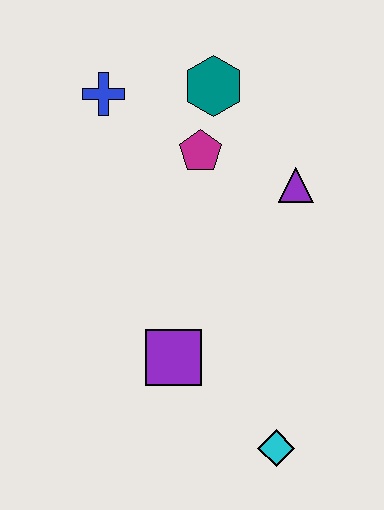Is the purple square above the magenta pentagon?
No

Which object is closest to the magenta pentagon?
The teal hexagon is closest to the magenta pentagon.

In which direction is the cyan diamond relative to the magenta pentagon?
The cyan diamond is below the magenta pentagon.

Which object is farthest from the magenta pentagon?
The cyan diamond is farthest from the magenta pentagon.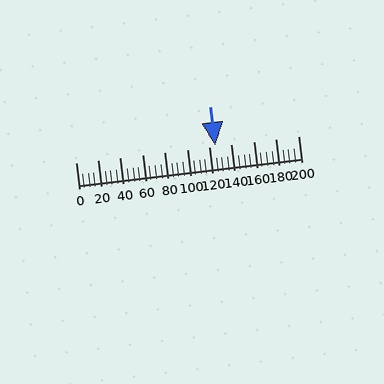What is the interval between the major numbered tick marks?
The major tick marks are spaced 20 units apart.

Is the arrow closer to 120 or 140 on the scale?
The arrow is closer to 120.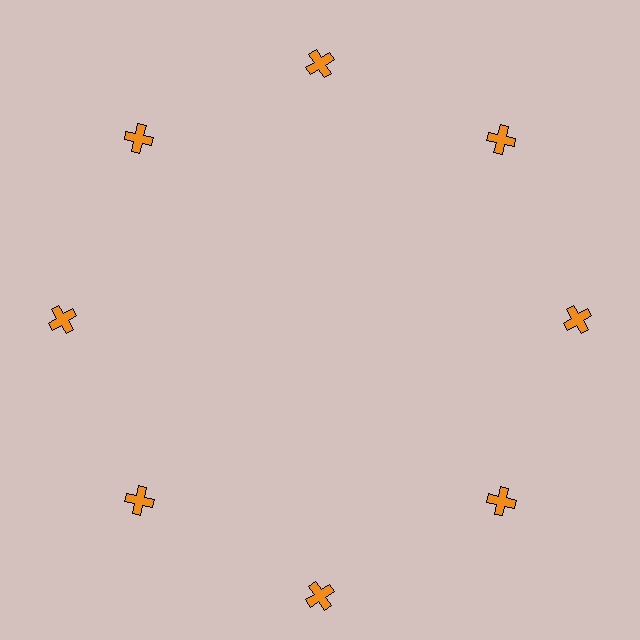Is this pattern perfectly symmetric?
No. The 8 orange crosses are arranged in a ring, but one element near the 6 o'clock position is pushed outward from the center, breaking the 8-fold rotational symmetry.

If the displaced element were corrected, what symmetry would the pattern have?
It would have 8-fold rotational symmetry — the pattern would map onto itself every 45 degrees.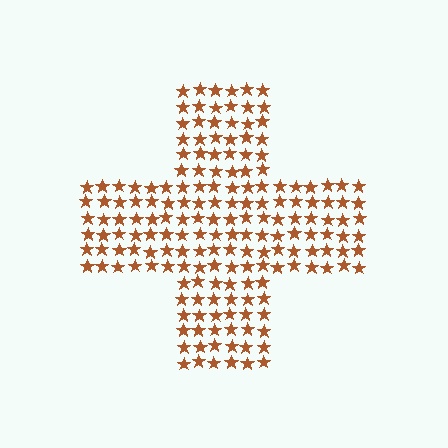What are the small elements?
The small elements are stars.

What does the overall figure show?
The overall figure shows a cross.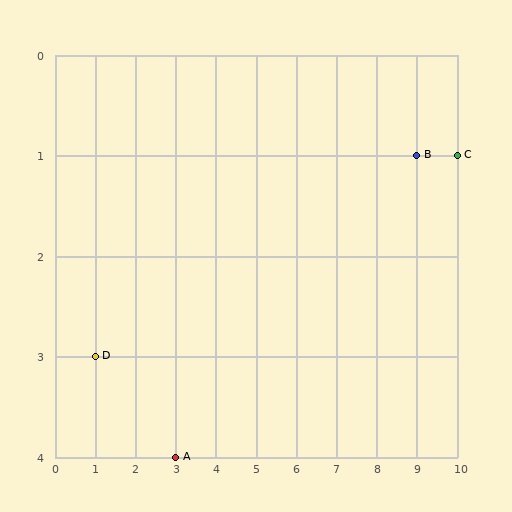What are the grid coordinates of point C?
Point C is at grid coordinates (10, 1).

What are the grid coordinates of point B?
Point B is at grid coordinates (9, 1).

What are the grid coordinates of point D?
Point D is at grid coordinates (1, 3).